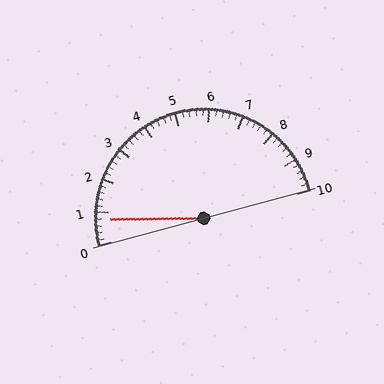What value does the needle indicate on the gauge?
The needle indicates approximately 0.8.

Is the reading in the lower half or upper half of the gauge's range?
The reading is in the lower half of the range (0 to 10).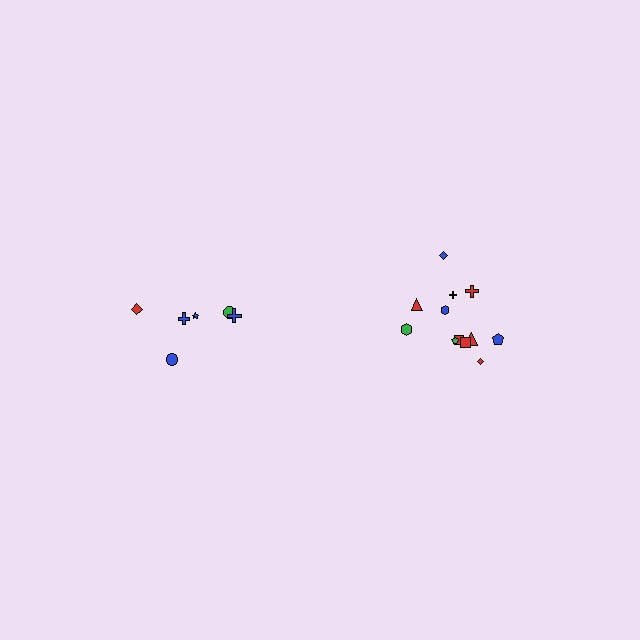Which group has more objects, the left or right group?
The right group.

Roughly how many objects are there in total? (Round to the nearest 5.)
Roughly 20 objects in total.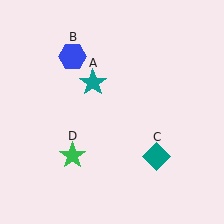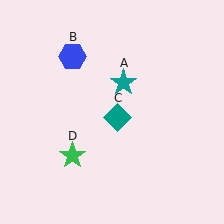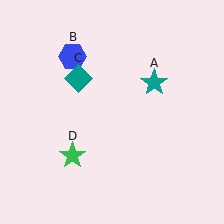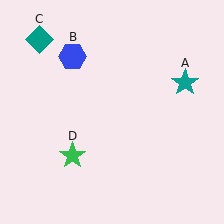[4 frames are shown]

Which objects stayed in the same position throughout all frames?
Blue hexagon (object B) and green star (object D) remained stationary.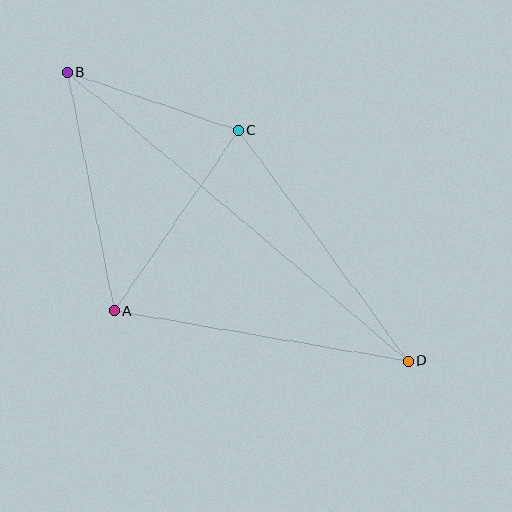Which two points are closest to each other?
Points B and C are closest to each other.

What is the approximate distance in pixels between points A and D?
The distance between A and D is approximately 298 pixels.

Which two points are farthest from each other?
Points B and D are farthest from each other.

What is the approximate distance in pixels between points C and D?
The distance between C and D is approximately 286 pixels.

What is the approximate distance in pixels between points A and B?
The distance between A and B is approximately 244 pixels.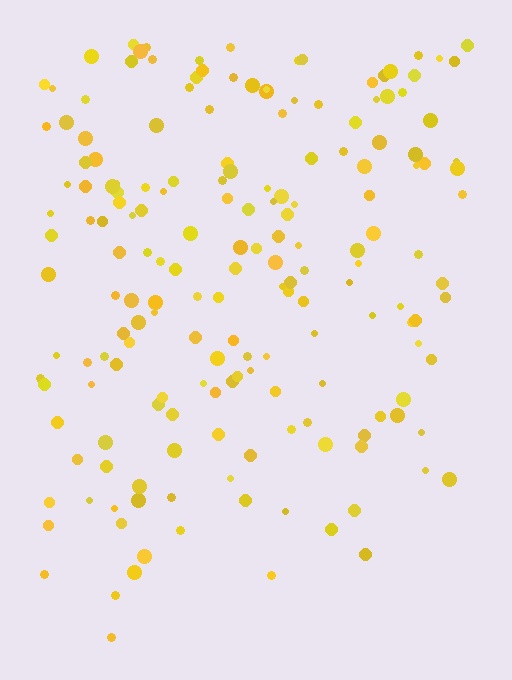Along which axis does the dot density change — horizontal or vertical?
Vertical.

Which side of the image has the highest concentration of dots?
The top.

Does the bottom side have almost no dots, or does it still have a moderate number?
Still a moderate number, just noticeably fewer than the top.